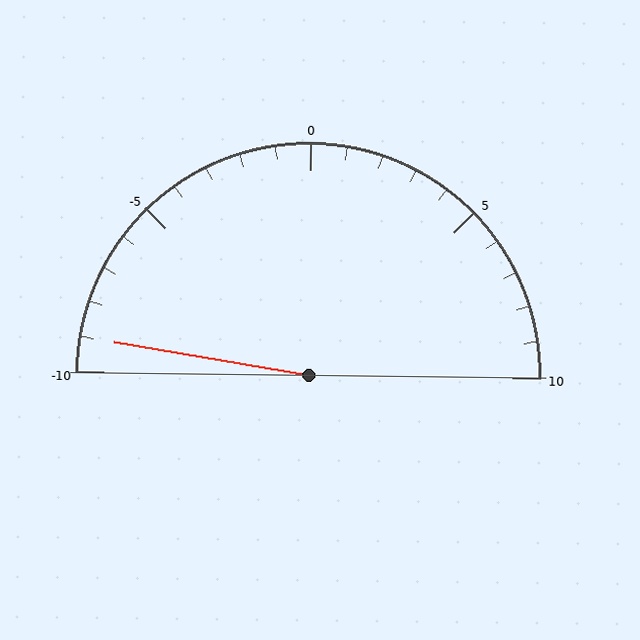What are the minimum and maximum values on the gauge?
The gauge ranges from -10 to 10.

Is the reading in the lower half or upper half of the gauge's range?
The reading is in the lower half of the range (-10 to 10).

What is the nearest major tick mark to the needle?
The nearest major tick mark is -10.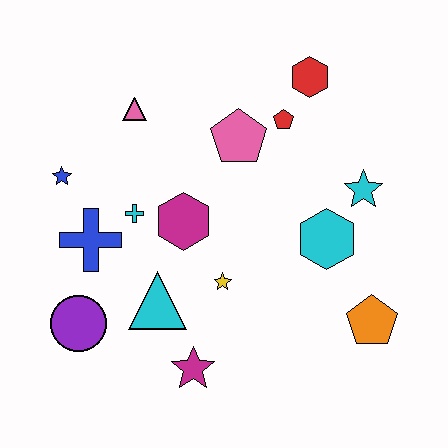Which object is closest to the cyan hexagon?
The cyan star is closest to the cyan hexagon.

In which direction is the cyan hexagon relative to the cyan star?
The cyan hexagon is below the cyan star.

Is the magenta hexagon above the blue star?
No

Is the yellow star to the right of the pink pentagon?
No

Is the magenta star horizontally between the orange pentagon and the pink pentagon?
No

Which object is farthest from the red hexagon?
The purple circle is farthest from the red hexagon.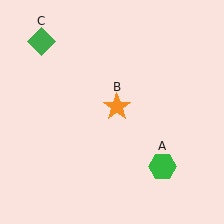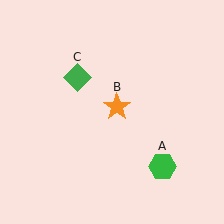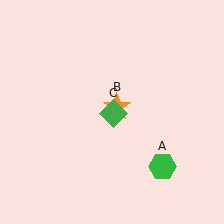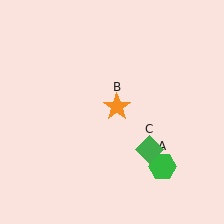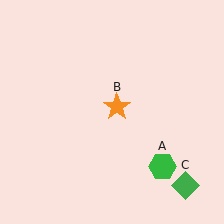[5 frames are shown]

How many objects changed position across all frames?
1 object changed position: green diamond (object C).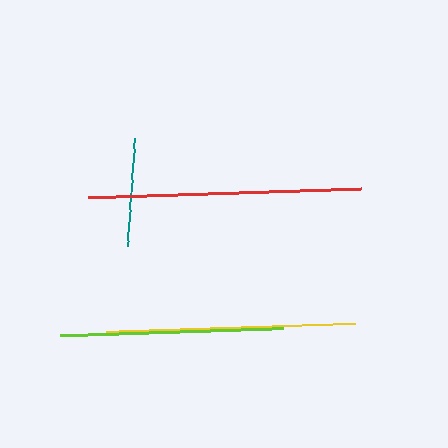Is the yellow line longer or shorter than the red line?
The red line is longer than the yellow line.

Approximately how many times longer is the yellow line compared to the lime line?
The yellow line is approximately 1.1 times the length of the lime line.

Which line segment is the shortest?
The teal line is the shortest at approximately 108 pixels.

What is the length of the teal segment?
The teal segment is approximately 108 pixels long.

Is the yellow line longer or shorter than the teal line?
The yellow line is longer than the teal line.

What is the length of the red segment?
The red segment is approximately 273 pixels long.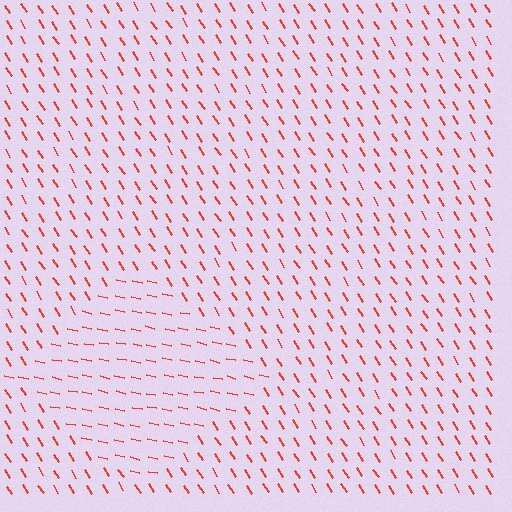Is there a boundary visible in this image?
Yes, there is a texture boundary formed by a change in line orientation.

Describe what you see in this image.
The image is filled with small red line segments. A diamond region in the image has lines oriented differently from the surrounding lines, creating a visible texture boundary.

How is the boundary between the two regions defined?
The boundary is defined purely by a change in line orientation (approximately 45 degrees difference). All lines are the same color and thickness.